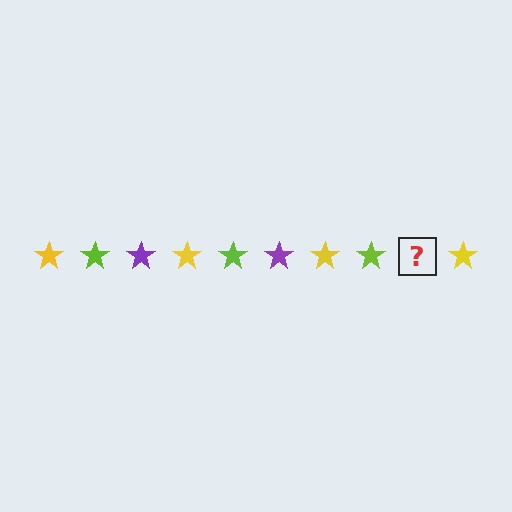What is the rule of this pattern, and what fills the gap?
The rule is that the pattern cycles through yellow, lime, purple stars. The gap should be filled with a purple star.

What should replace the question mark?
The question mark should be replaced with a purple star.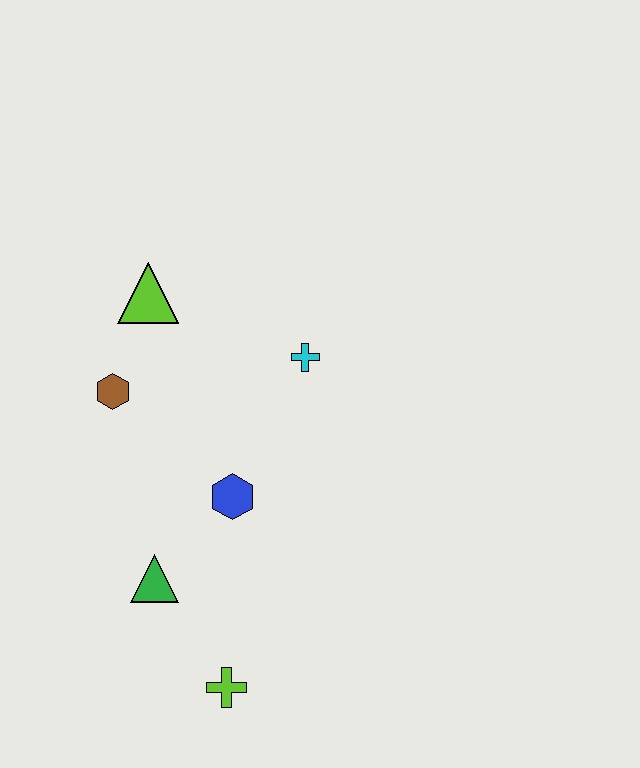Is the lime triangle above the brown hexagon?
Yes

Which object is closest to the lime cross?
The green triangle is closest to the lime cross.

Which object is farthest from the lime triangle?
The lime cross is farthest from the lime triangle.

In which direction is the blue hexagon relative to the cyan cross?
The blue hexagon is below the cyan cross.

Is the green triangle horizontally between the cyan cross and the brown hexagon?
Yes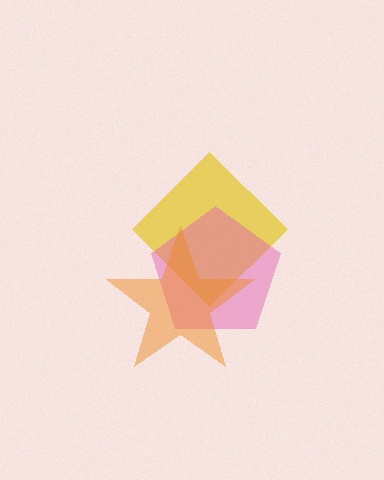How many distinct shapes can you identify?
There are 3 distinct shapes: a yellow diamond, a pink pentagon, an orange star.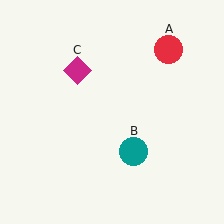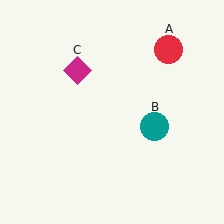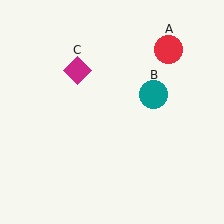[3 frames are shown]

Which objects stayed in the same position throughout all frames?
Red circle (object A) and magenta diamond (object C) remained stationary.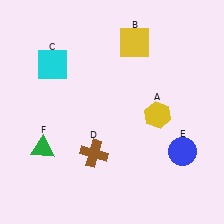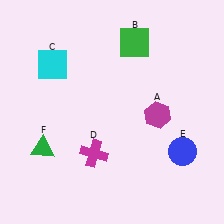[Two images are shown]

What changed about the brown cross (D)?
In Image 1, D is brown. In Image 2, it changed to magenta.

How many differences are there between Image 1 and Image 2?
There are 3 differences between the two images.